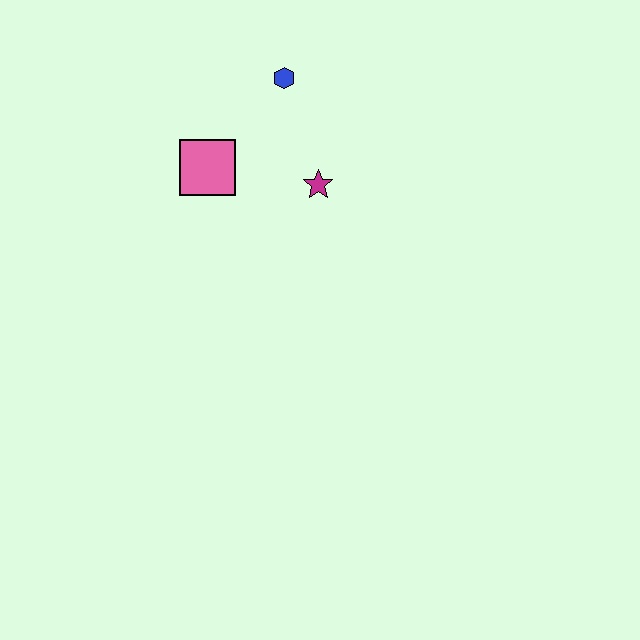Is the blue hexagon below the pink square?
No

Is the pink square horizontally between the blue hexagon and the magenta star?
No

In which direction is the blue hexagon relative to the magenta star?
The blue hexagon is above the magenta star.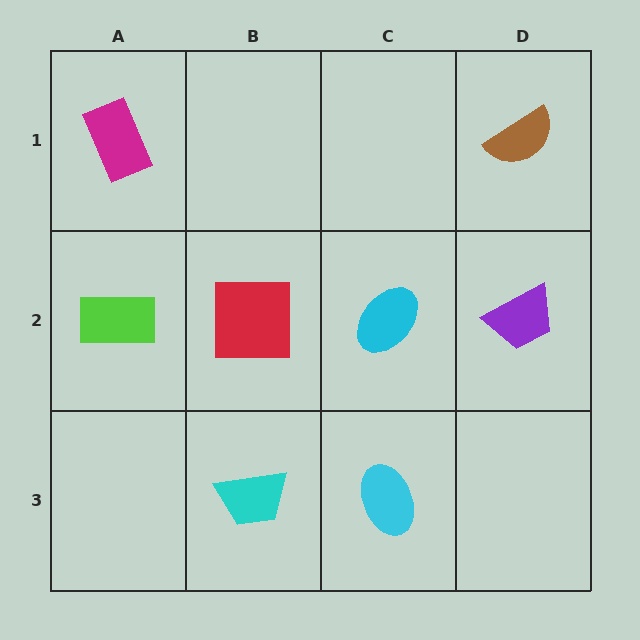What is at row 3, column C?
A cyan ellipse.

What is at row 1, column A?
A magenta rectangle.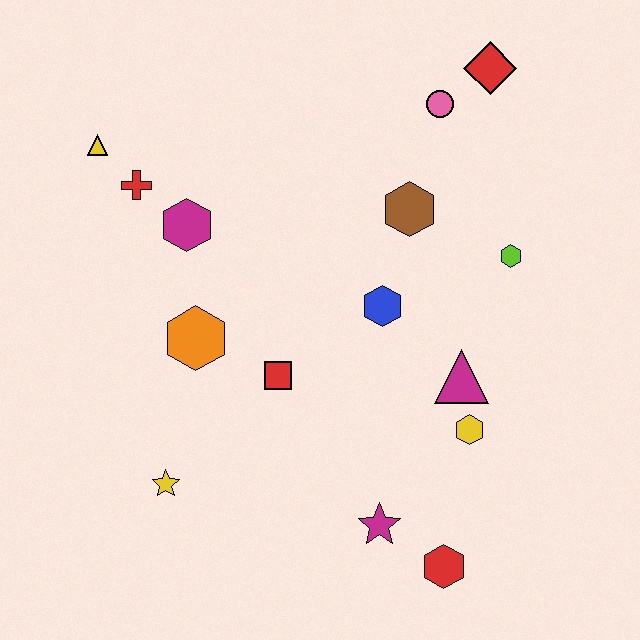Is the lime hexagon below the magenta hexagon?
Yes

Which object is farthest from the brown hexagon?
The yellow star is farthest from the brown hexagon.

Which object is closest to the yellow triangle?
The red cross is closest to the yellow triangle.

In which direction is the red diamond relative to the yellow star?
The red diamond is above the yellow star.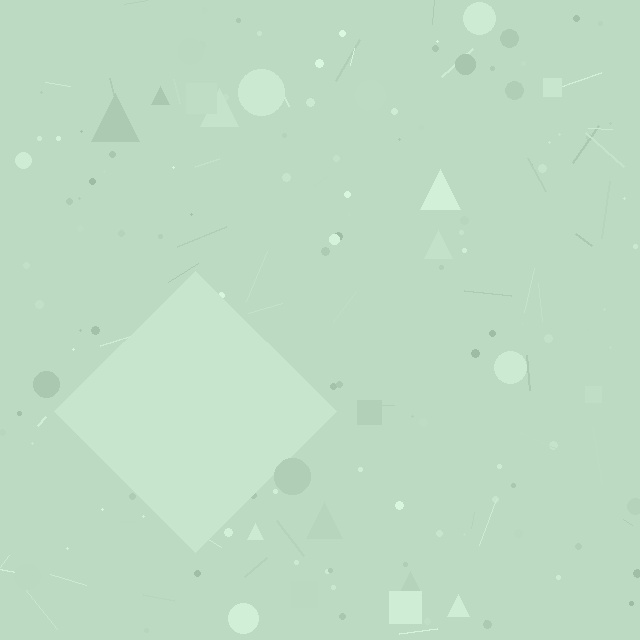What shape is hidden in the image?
A diamond is hidden in the image.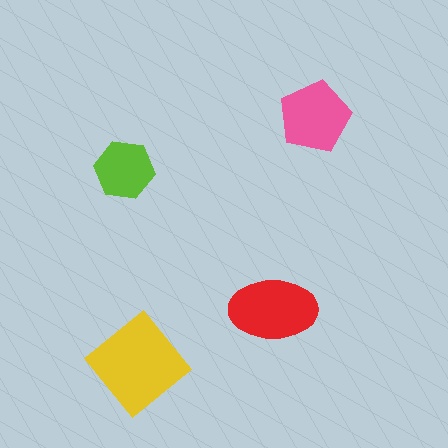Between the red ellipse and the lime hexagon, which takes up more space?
The red ellipse.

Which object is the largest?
The yellow diamond.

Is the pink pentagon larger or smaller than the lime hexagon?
Larger.